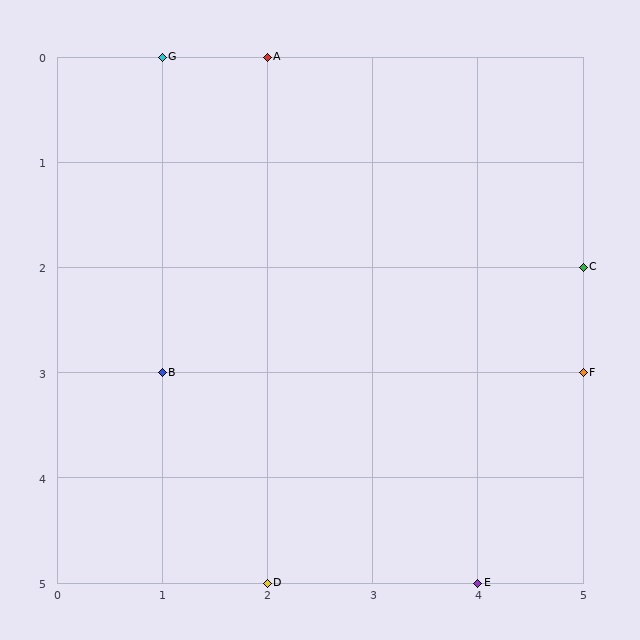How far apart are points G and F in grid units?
Points G and F are 4 columns and 3 rows apart (about 5.0 grid units diagonally).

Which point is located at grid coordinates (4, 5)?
Point E is at (4, 5).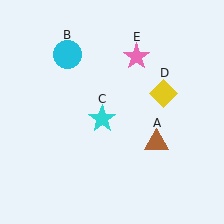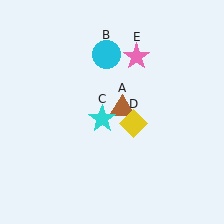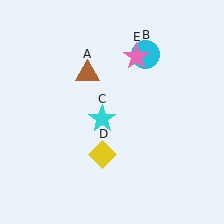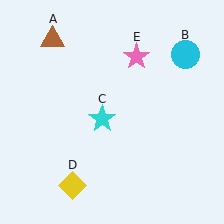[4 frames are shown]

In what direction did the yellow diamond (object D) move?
The yellow diamond (object D) moved down and to the left.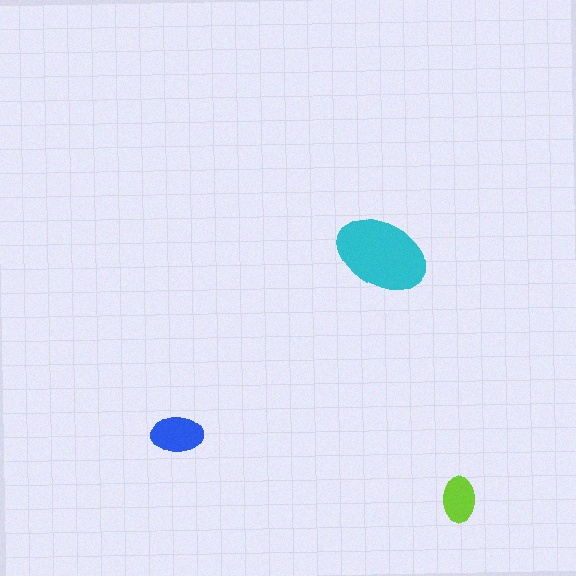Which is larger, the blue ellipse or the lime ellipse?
The blue one.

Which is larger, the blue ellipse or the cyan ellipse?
The cyan one.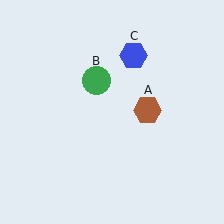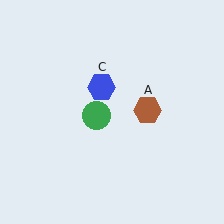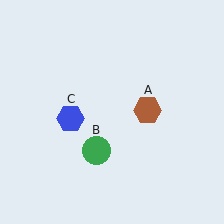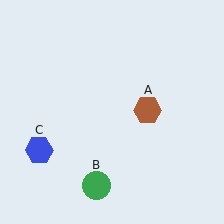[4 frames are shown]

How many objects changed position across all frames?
2 objects changed position: green circle (object B), blue hexagon (object C).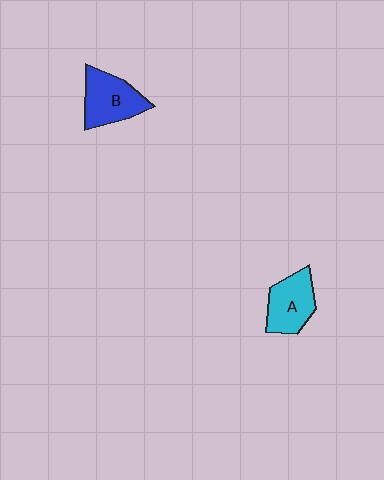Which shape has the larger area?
Shape B (blue).